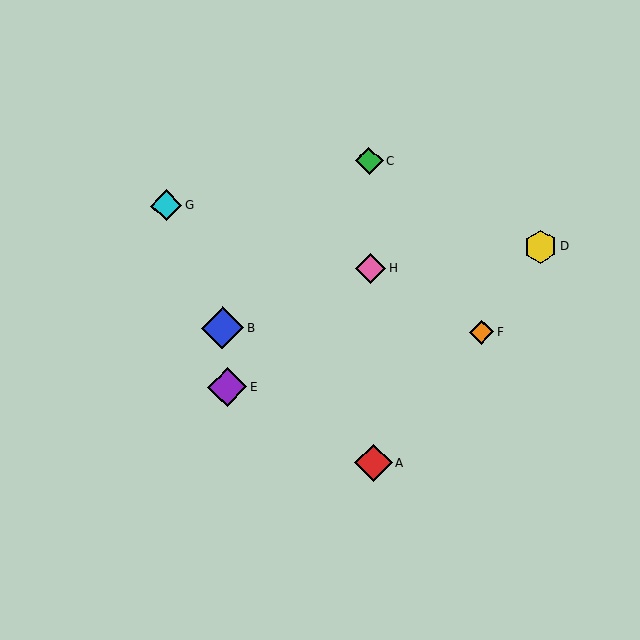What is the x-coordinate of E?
Object E is at x≈227.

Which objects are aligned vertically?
Objects A, C, H are aligned vertically.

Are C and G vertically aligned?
No, C is at x≈369 and G is at x≈166.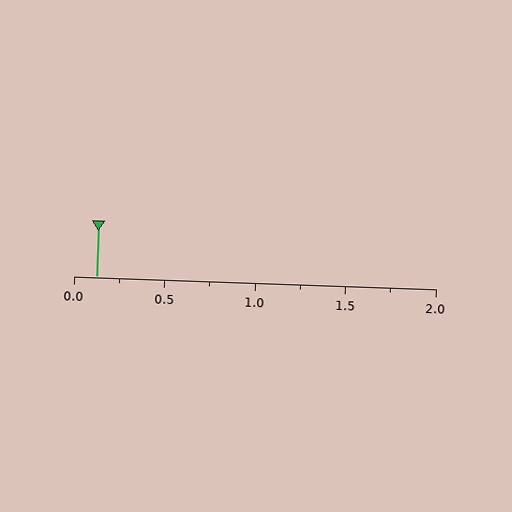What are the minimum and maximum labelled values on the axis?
The axis runs from 0.0 to 2.0.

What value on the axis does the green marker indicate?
The marker indicates approximately 0.12.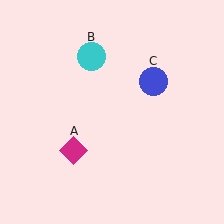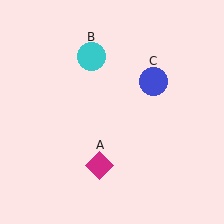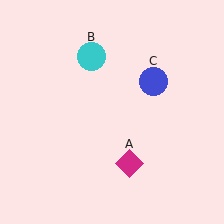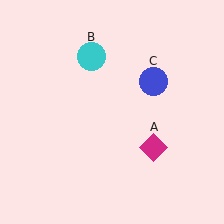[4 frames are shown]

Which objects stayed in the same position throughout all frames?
Cyan circle (object B) and blue circle (object C) remained stationary.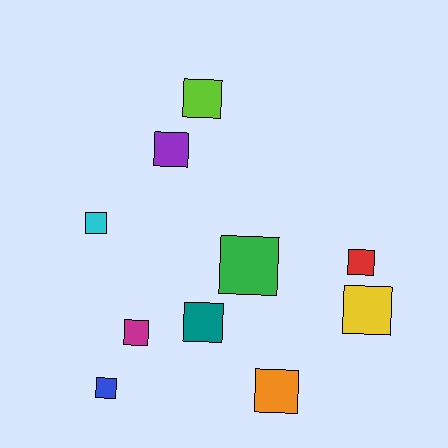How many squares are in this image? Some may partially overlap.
There are 10 squares.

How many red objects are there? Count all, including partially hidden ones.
There is 1 red object.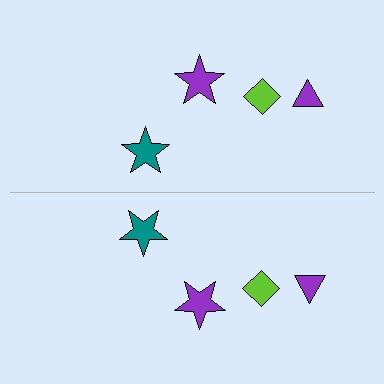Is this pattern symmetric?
Yes, this pattern has bilateral (reflection) symmetry.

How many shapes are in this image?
There are 8 shapes in this image.